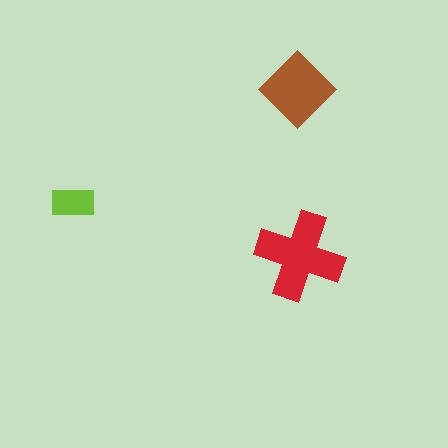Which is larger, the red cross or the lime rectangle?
The red cross.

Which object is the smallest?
The lime rectangle.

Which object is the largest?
The red cross.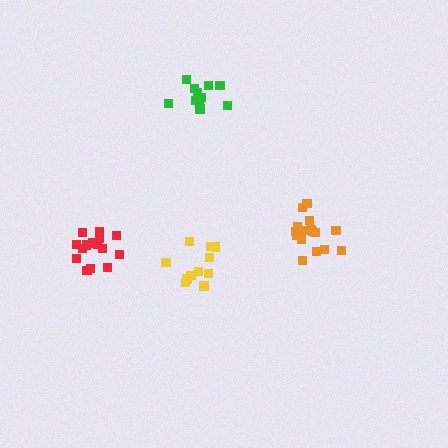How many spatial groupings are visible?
There are 4 spatial groupings.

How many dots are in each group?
Group 1: 16 dots, Group 2: 11 dots, Group 3: 11 dots, Group 4: 16 dots (54 total).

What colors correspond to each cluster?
The clusters are colored: orange, yellow, green, red.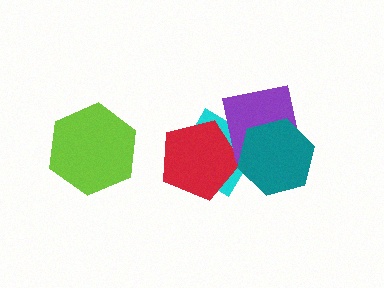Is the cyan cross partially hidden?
Yes, it is partially covered by another shape.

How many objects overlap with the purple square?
2 objects overlap with the purple square.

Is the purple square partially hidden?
Yes, it is partially covered by another shape.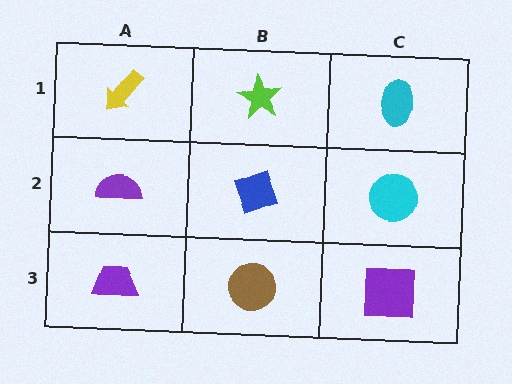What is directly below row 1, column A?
A purple semicircle.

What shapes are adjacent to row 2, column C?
A cyan ellipse (row 1, column C), a purple square (row 3, column C), a blue diamond (row 2, column B).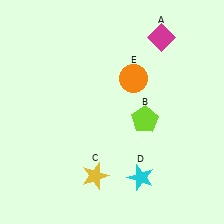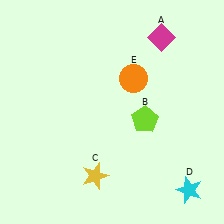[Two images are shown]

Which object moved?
The cyan star (D) moved right.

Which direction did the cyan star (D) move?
The cyan star (D) moved right.